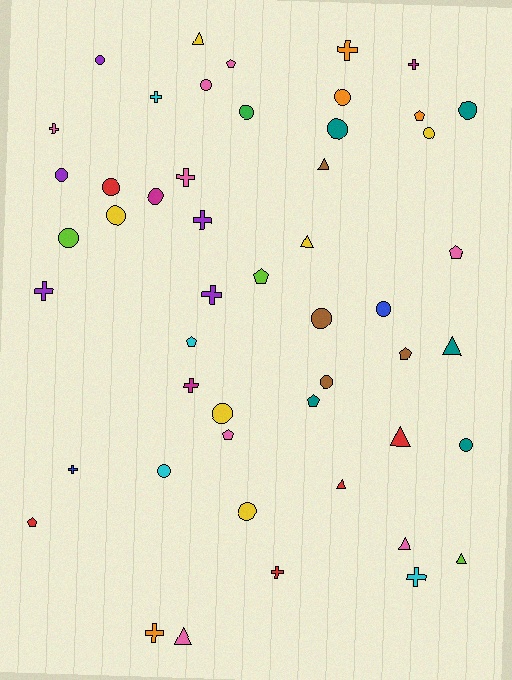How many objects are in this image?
There are 50 objects.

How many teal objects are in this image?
There are 5 teal objects.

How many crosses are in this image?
There are 13 crosses.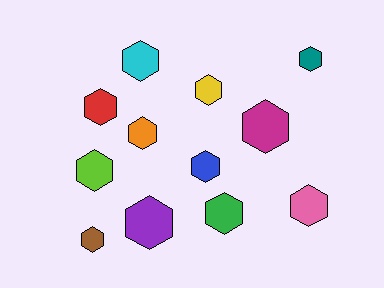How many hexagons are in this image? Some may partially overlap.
There are 12 hexagons.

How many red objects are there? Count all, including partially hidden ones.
There is 1 red object.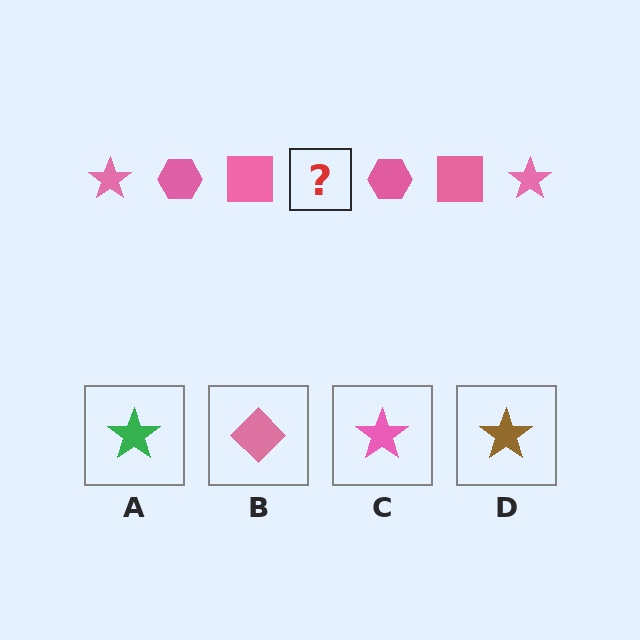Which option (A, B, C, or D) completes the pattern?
C.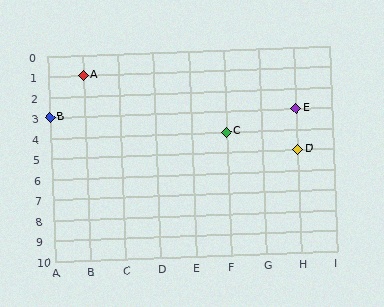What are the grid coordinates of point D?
Point D is at grid coordinates (H, 5).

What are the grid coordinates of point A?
Point A is at grid coordinates (B, 1).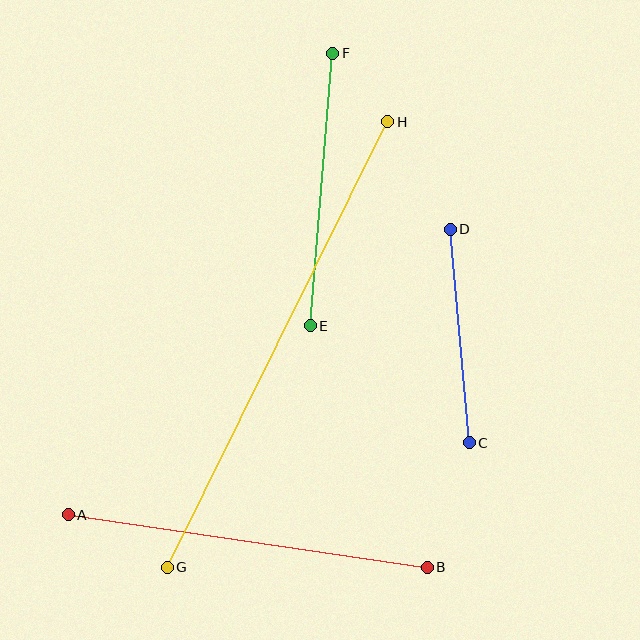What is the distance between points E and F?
The distance is approximately 274 pixels.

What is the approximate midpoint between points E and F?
The midpoint is at approximately (322, 190) pixels.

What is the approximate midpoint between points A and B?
The midpoint is at approximately (248, 541) pixels.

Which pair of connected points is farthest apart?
Points G and H are farthest apart.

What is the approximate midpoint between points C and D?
The midpoint is at approximately (460, 336) pixels.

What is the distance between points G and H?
The distance is approximately 497 pixels.